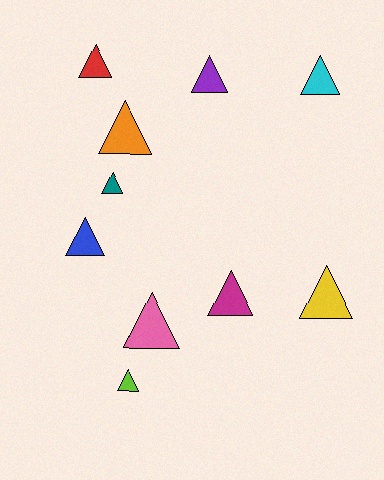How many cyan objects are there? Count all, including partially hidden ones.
There is 1 cyan object.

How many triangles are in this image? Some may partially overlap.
There are 10 triangles.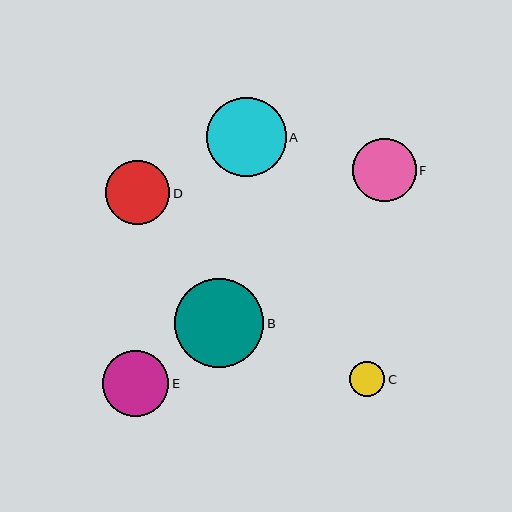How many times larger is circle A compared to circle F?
Circle A is approximately 1.2 times the size of circle F.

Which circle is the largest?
Circle B is the largest with a size of approximately 90 pixels.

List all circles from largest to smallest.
From largest to smallest: B, A, E, D, F, C.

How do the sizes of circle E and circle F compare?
Circle E and circle F are approximately the same size.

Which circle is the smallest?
Circle C is the smallest with a size of approximately 35 pixels.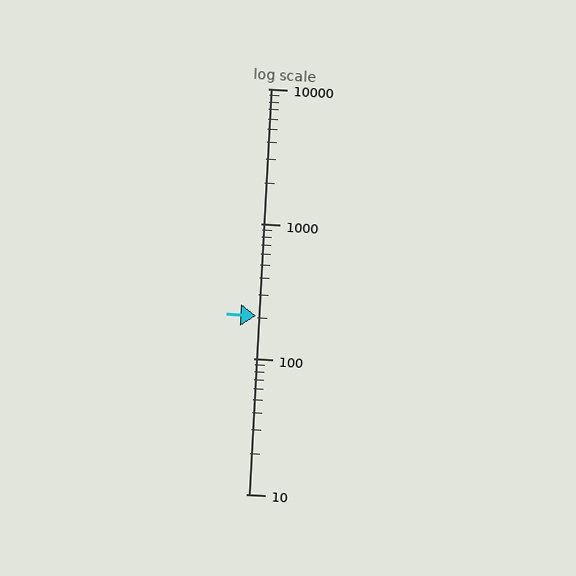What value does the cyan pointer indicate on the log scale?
The pointer indicates approximately 210.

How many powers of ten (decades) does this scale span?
The scale spans 3 decades, from 10 to 10000.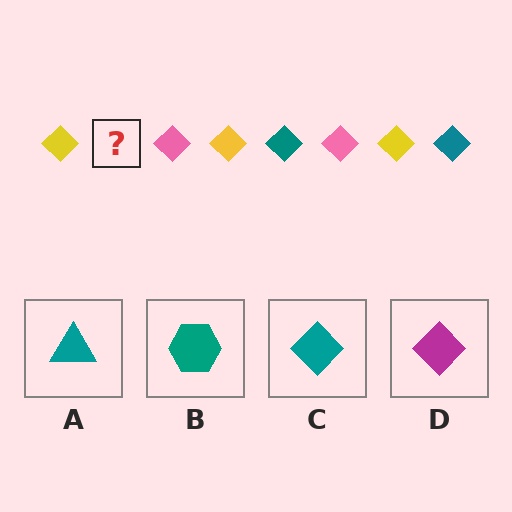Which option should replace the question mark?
Option C.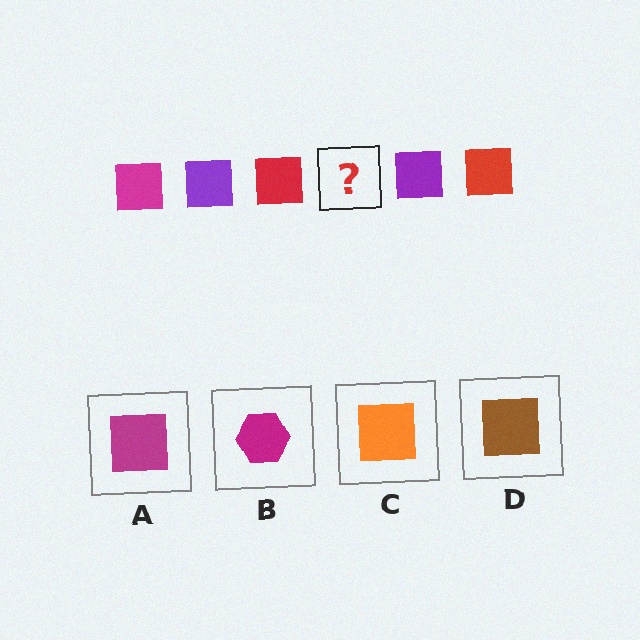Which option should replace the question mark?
Option A.